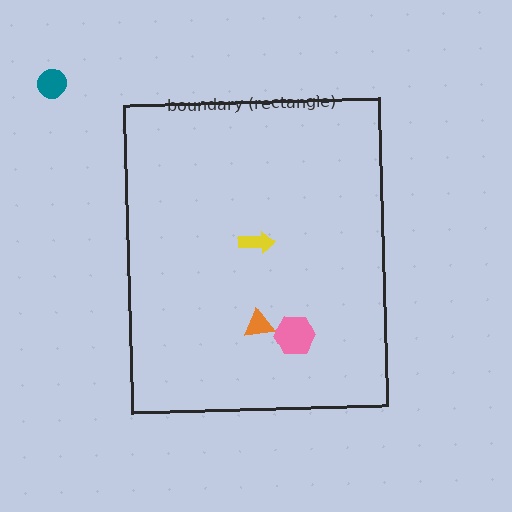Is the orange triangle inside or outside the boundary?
Inside.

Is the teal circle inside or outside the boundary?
Outside.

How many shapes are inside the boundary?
3 inside, 1 outside.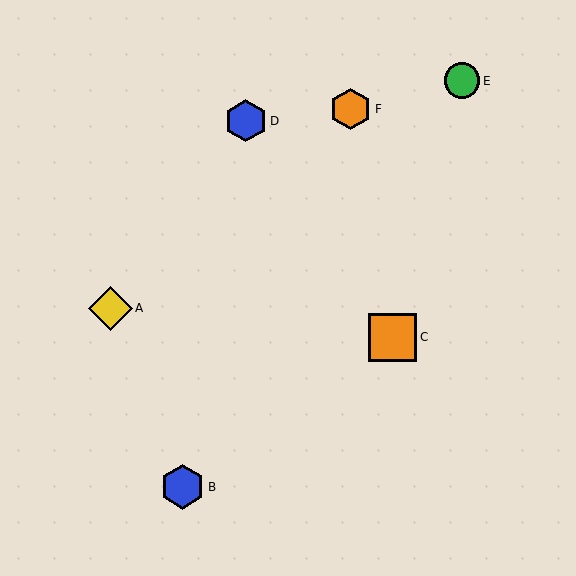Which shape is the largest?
The orange square (labeled C) is the largest.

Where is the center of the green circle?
The center of the green circle is at (462, 81).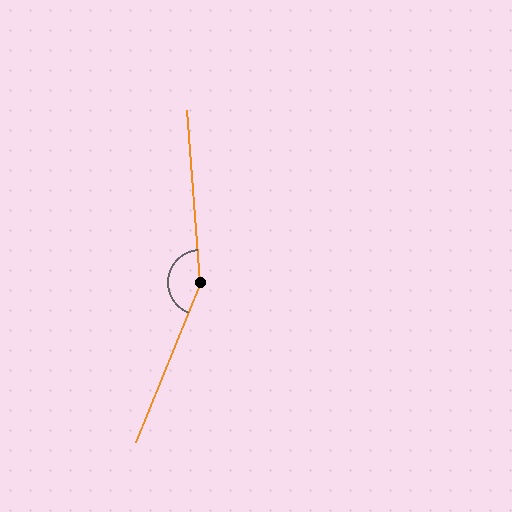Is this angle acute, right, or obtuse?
It is obtuse.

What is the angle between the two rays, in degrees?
Approximately 154 degrees.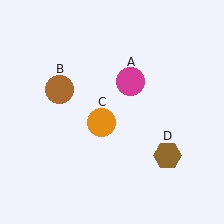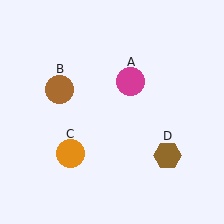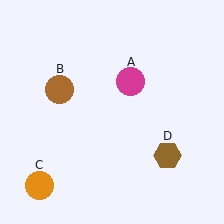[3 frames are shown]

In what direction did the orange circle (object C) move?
The orange circle (object C) moved down and to the left.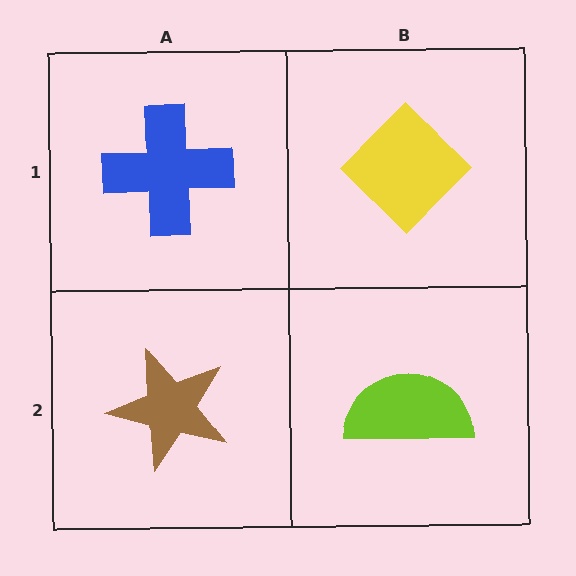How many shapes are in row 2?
2 shapes.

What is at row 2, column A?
A brown star.